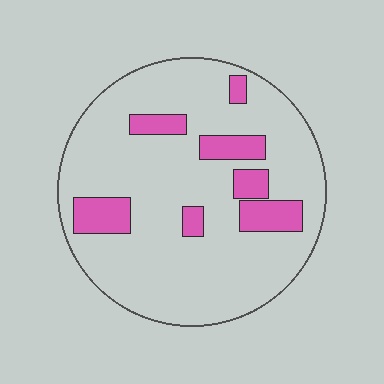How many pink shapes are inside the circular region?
7.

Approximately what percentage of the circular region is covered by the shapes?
Approximately 15%.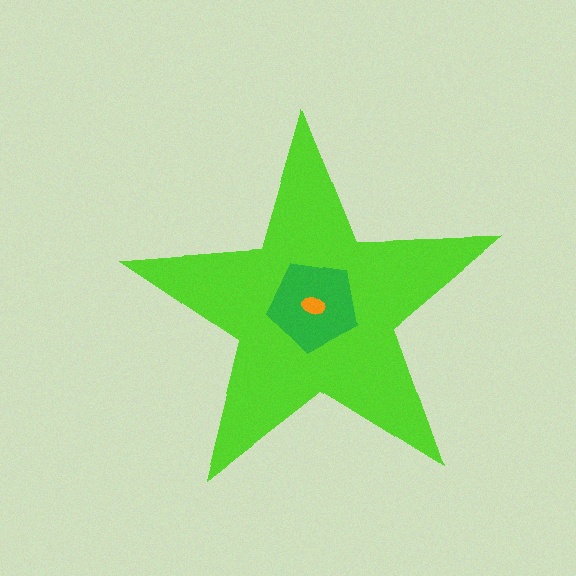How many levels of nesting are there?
3.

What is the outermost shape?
The lime star.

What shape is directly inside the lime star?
The green pentagon.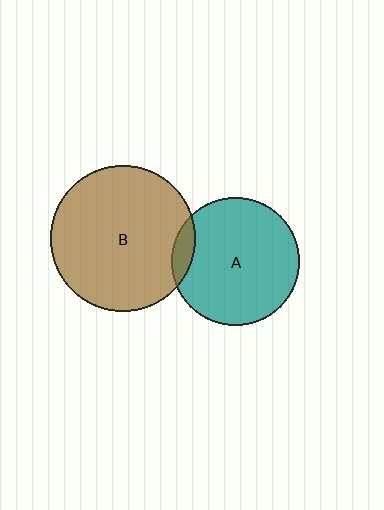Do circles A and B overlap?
Yes.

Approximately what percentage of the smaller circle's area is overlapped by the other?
Approximately 10%.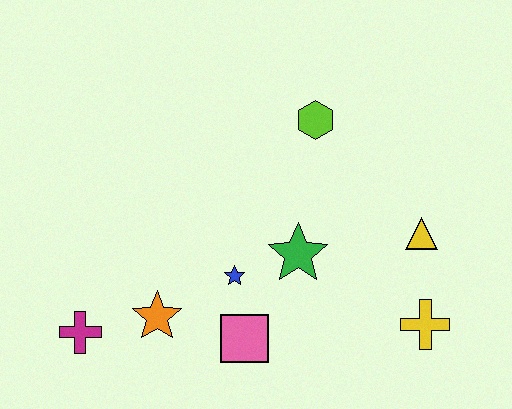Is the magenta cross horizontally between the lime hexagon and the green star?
No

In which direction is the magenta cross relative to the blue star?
The magenta cross is to the left of the blue star.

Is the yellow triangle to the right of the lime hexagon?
Yes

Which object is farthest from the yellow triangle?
The magenta cross is farthest from the yellow triangle.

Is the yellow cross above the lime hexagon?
No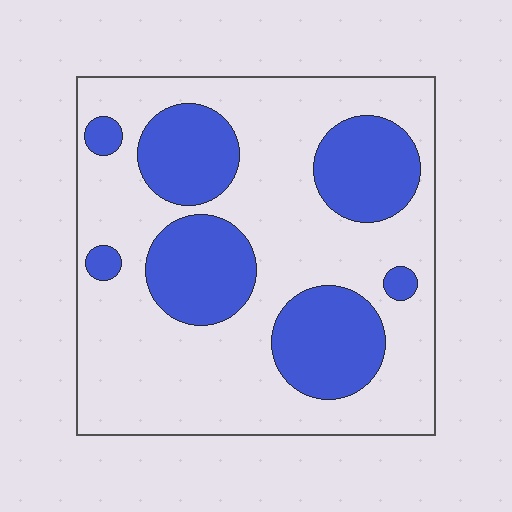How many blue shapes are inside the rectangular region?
7.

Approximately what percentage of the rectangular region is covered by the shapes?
Approximately 30%.